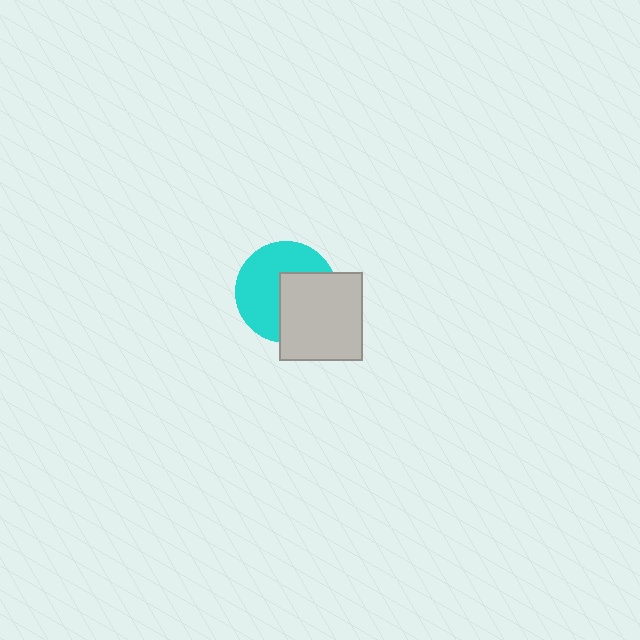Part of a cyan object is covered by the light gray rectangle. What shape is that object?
It is a circle.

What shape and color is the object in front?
The object in front is a light gray rectangle.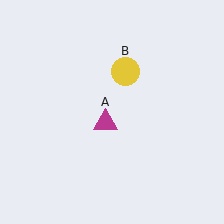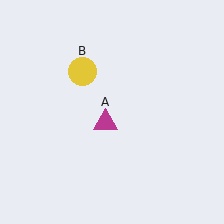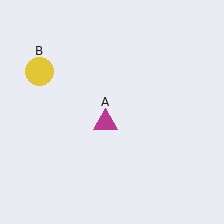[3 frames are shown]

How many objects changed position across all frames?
1 object changed position: yellow circle (object B).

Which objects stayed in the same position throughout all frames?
Magenta triangle (object A) remained stationary.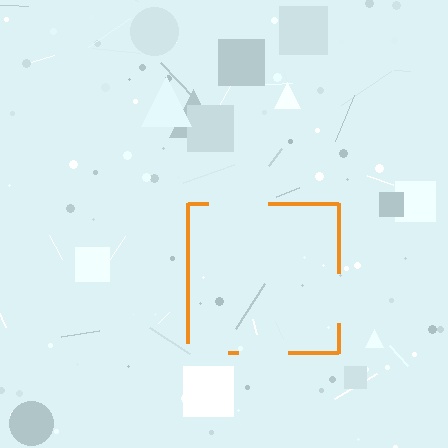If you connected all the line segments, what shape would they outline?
They would outline a square.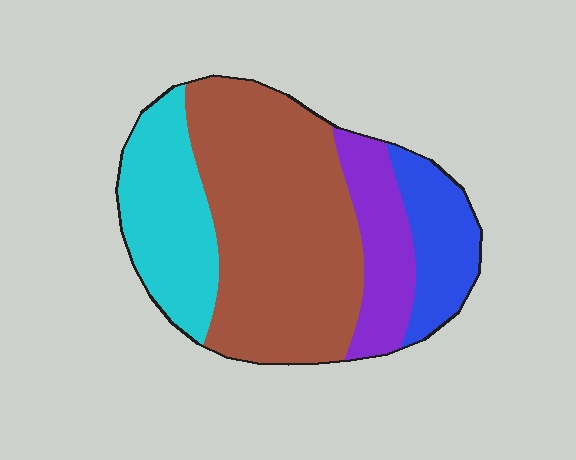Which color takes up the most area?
Brown, at roughly 50%.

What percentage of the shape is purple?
Purple takes up less than a sixth of the shape.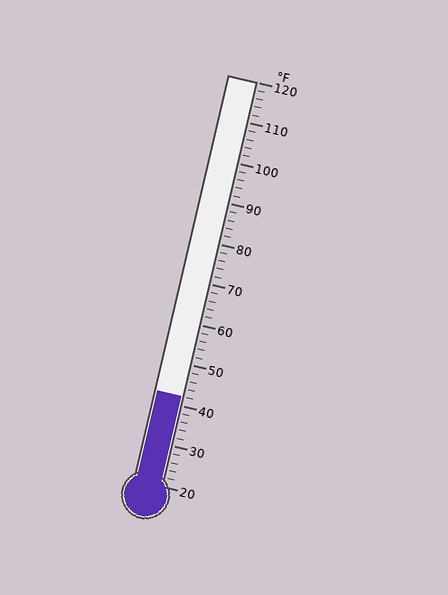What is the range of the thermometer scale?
The thermometer scale ranges from 20°F to 120°F.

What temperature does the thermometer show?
The thermometer shows approximately 42°F.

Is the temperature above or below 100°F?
The temperature is below 100°F.